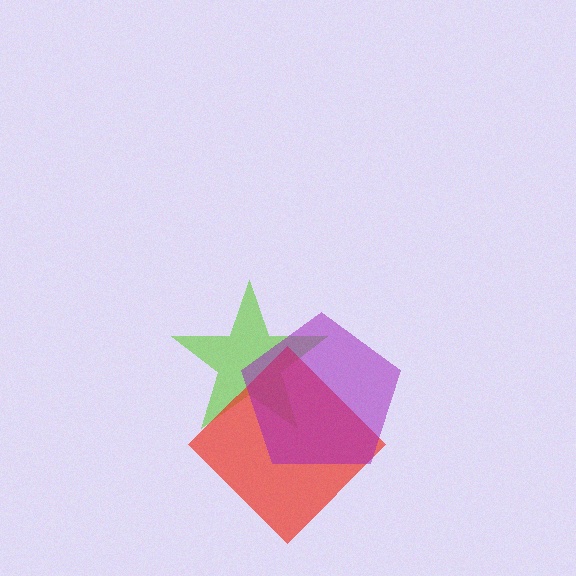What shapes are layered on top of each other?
The layered shapes are: a lime star, a red diamond, a purple pentagon.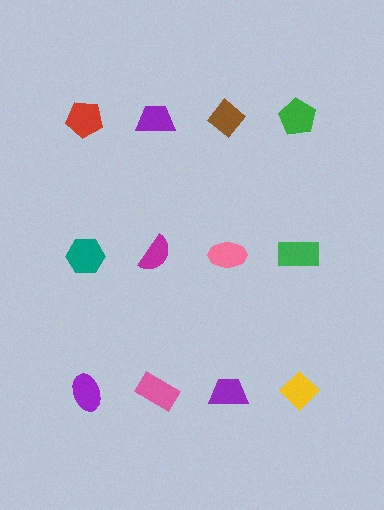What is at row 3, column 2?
A pink rectangle.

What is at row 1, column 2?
A purple trapezoid.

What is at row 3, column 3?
A purple trapezoid.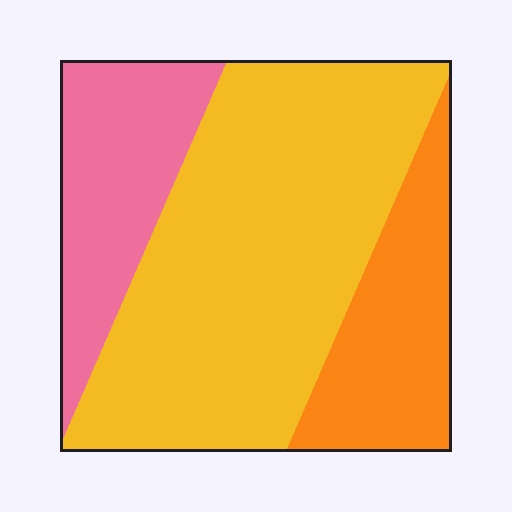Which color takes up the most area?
Yellow, at roughly 60%.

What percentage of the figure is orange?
Orange takes up about one fifth (1/5) of the figure.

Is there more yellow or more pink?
Yellow.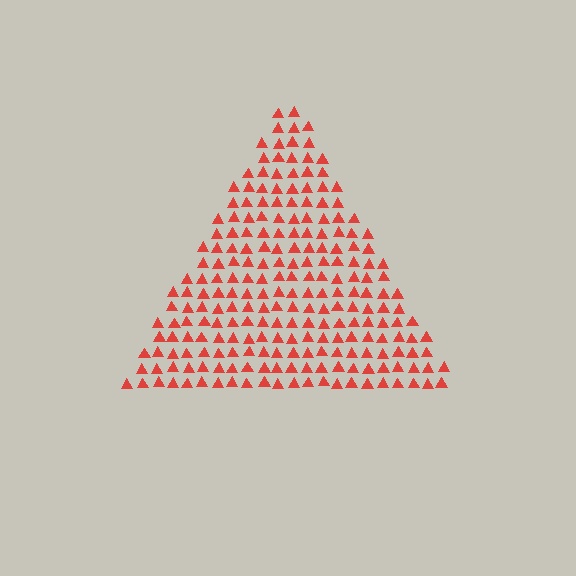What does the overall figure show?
The overall figure shows a triangle.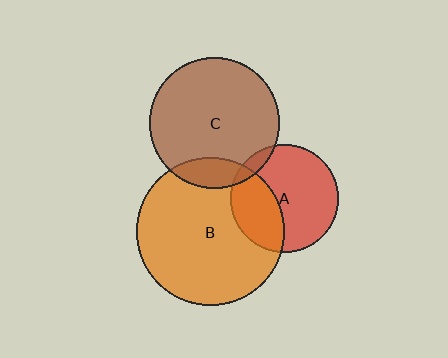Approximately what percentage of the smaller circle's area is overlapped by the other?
Approximately 15%.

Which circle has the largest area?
Circle B (orange).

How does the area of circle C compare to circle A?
Approximately 1.4 times.